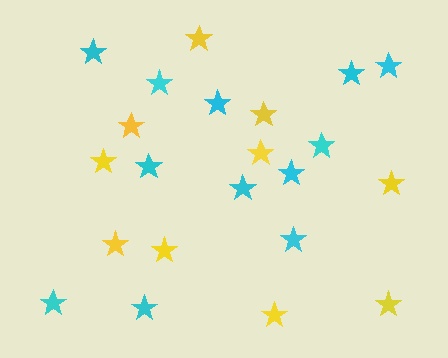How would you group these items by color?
There are 2 groups: one group of cyan stars (12) and one group of yellow stars (10).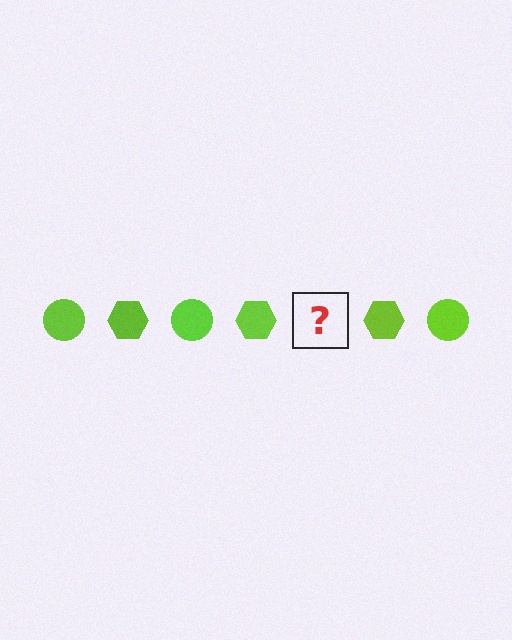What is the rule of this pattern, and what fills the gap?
The rule is that the pattern cycles through circle, hexagon shapes in lime. The gap should be filled with a lime circle.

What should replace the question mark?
The question mark should be replaced with a lime circle.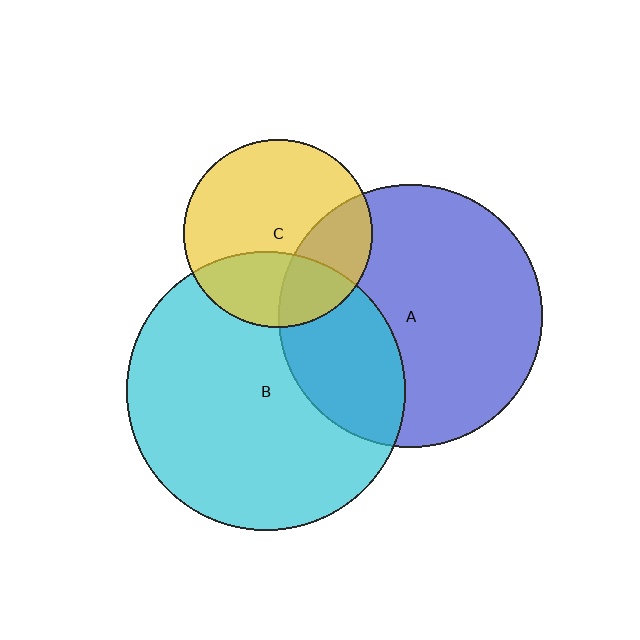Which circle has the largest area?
Circle B (cyan).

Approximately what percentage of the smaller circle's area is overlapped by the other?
Approximately 30%.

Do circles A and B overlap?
Yes.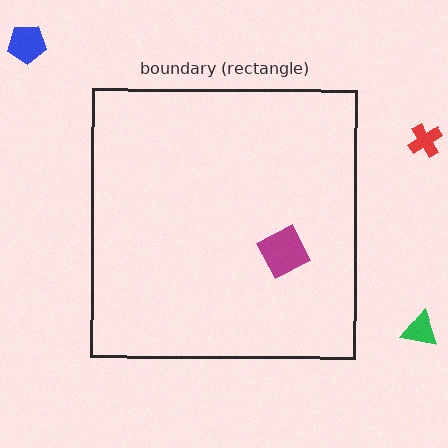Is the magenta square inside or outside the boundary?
Inside.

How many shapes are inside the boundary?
1 inside, 3 outside.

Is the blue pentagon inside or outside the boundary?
Outside.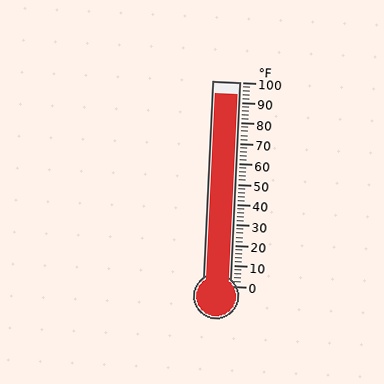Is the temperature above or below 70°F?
The temperature is above 70°F.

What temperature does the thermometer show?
The thermometer shows approximately 94°F.